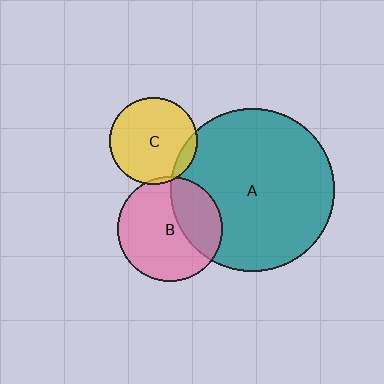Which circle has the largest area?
Circle A (teal).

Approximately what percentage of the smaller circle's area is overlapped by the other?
Approximately 5%.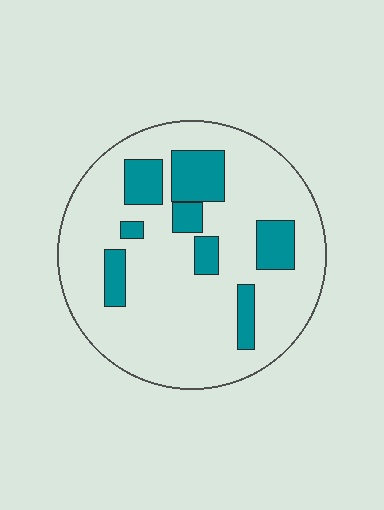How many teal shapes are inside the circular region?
8.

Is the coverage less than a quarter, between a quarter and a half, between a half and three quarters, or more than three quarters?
Less than a quarter.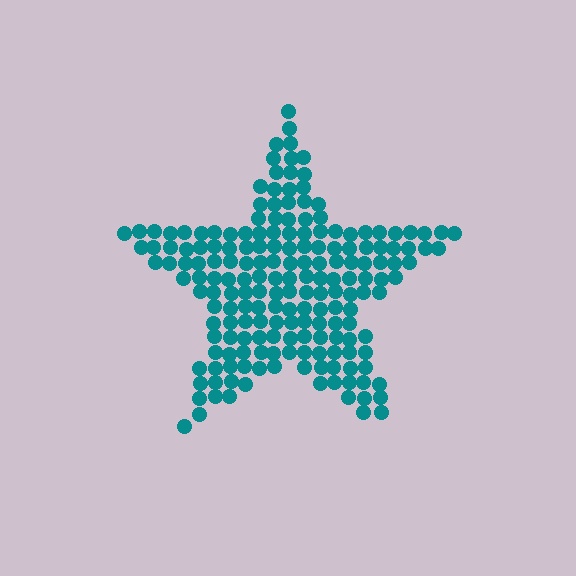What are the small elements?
The small elements are circles.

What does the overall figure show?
The overall figure shows a star.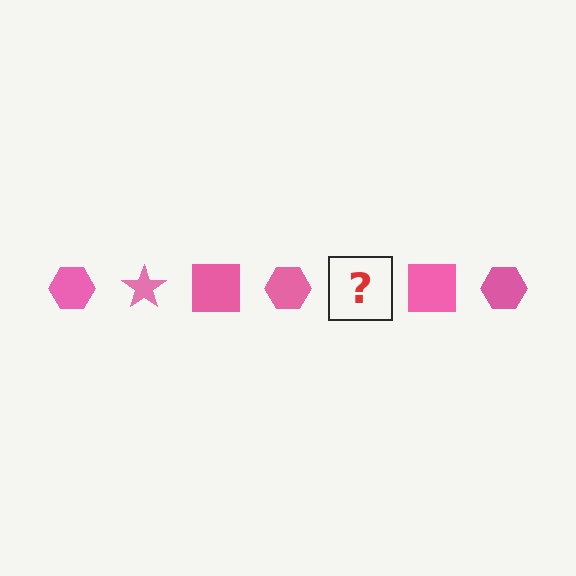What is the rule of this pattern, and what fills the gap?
The rule is that the pattern cycles through hexagon, star, square shapes in pink. The gap should be filled with a pink star.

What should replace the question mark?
The question mark should be replaced with a pink star.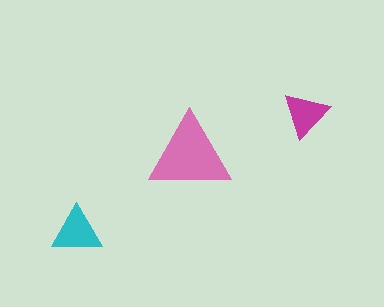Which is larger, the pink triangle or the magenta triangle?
The pink one.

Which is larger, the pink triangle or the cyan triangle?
The pink one.